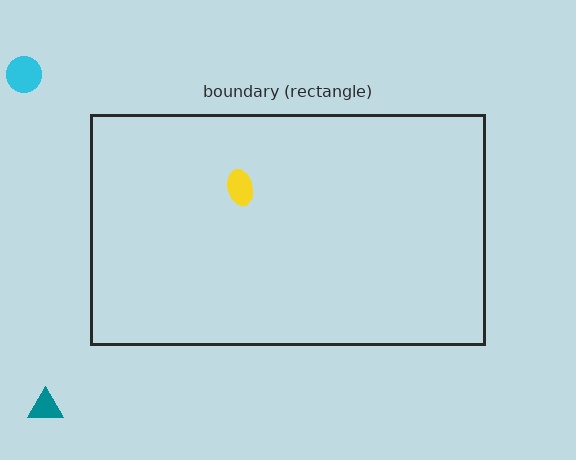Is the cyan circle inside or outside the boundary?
Outside.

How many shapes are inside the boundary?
1 inside, 2 outside.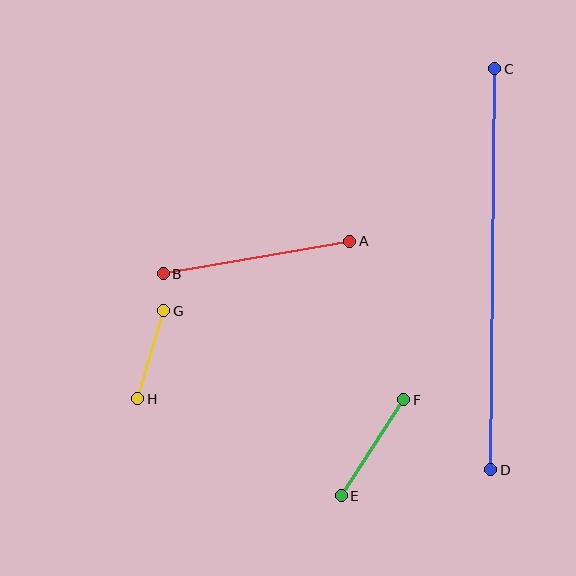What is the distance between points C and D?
The distance is approximately 401 pixels.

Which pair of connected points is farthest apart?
Points C and D are farthest apart.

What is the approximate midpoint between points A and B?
The midpoint is at approximately (256, 257) pixels.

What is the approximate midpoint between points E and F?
The midpoint is at approximately (373, 448) pixels.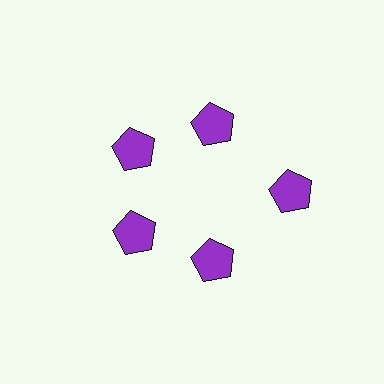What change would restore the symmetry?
The symmetry would be restored by moving it inward, back onto the ring so that all 5 pentagons sit at equal angles and equal distance from the center.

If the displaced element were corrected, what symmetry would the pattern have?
It would have 5-fold rotational symmetry — the pattern would map onto itself every 72 degrees.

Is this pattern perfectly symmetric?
No. The 5 purple pentagons are arranged in a ring, but one element near the 3 o'clock position is pushed outward from the center, breaking the 5-fold rotational symmetry.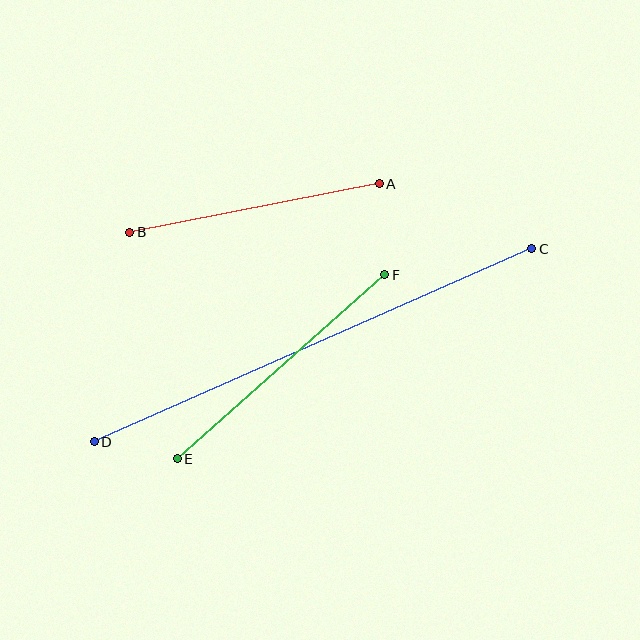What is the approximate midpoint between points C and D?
The midpoint is at approximately (313, 345) pixels.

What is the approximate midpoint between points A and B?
The midpoint is at approximately (255, 208) pixels.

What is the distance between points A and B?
The distance is approximately 254 pixels.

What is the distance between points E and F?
The distance is approximately 277 pixels.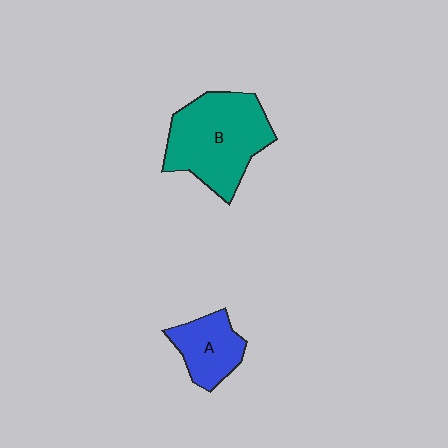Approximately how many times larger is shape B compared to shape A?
Approximately 2.0 times.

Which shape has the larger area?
Shape B (teal).